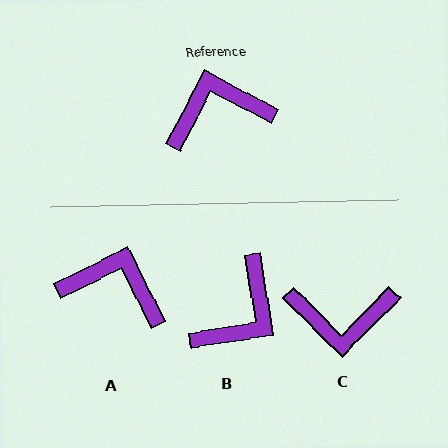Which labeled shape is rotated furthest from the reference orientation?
C, about 163 degrees away.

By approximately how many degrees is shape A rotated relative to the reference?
Approximately 35 degrees clockwise.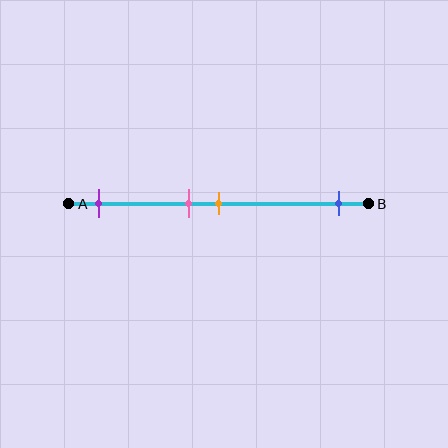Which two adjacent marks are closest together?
The pink and orange marks are the closest adjacent pair.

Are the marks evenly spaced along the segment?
No, the marks are not evenly spaced.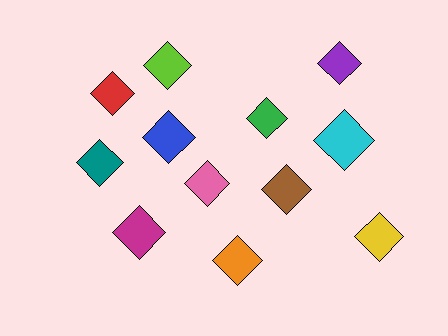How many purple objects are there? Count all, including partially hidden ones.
There is 1 purple object.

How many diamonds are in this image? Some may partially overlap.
There are 12 diamonds.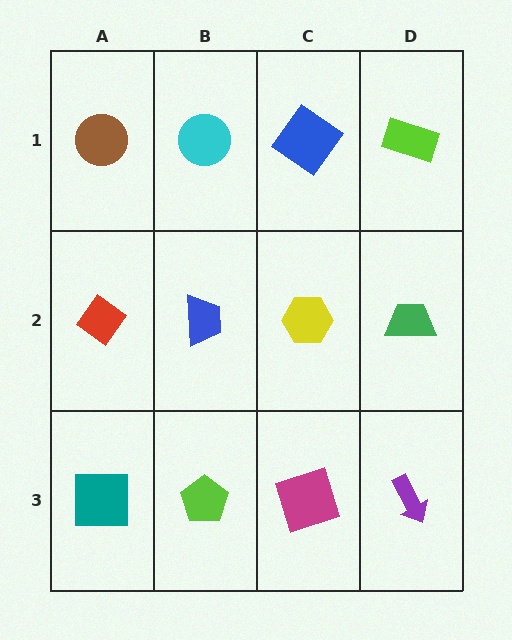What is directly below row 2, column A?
A teal square.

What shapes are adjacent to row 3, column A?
A red diamond (row 2, column A), a lime pentagon (row 3, column B).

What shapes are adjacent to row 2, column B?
A cyan circle (row 1, column B), a lime pentagon (row 3, column B), a red diamond (row 2, column A), a yellow hexagon (row 2, column C).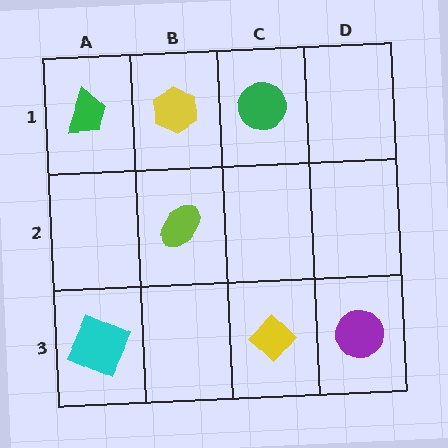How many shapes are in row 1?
3 shapes.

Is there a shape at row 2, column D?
No, that cell is empty.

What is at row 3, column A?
A cyan square.